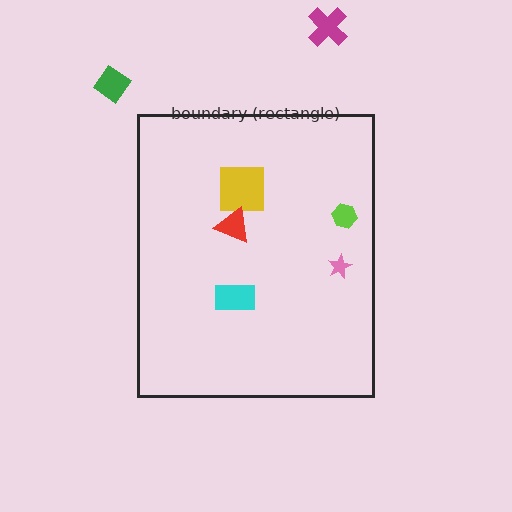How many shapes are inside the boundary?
5 inside, 2 outside.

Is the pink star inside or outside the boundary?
Inside.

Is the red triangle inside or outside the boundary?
Inside.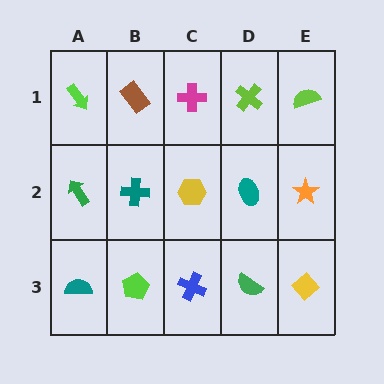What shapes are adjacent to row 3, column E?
An orange star (row 2, column E), a green semicircle (row 3, column D).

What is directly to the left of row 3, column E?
A green semicircle.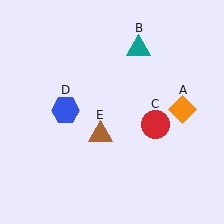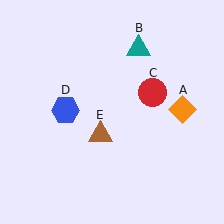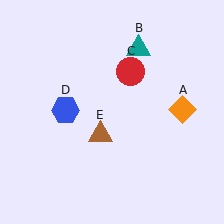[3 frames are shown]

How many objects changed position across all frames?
1 object changed position: red circle (object C).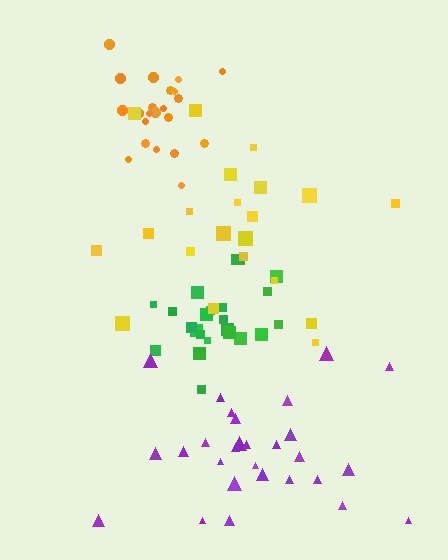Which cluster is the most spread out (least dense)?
Yellow.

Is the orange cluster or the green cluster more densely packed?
Orange.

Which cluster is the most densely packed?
Orange.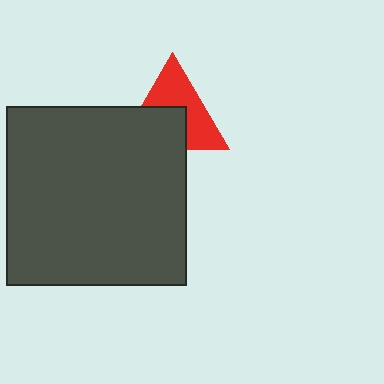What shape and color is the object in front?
The object in front is a dark gray square.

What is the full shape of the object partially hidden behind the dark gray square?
The partially hidden object is a red triangle.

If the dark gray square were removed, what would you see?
You would see the complete red triangle.